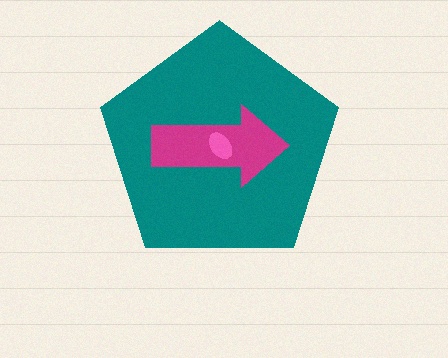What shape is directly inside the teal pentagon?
The magenta arrow.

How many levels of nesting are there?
3.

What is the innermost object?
The pink ellipse.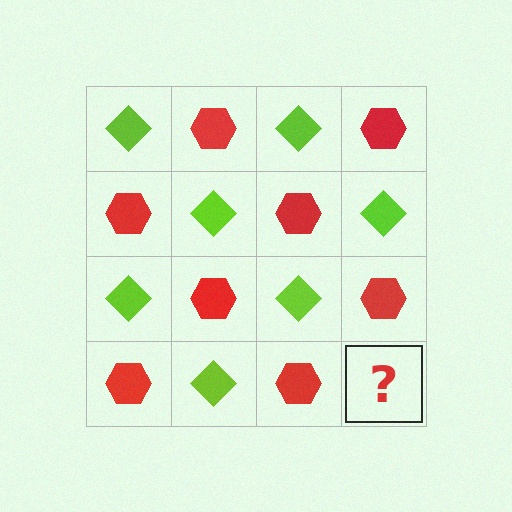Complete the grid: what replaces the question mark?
The question mark should be replaced with a lime diamond.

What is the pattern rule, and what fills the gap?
The rule is that it alternates lime diamond and red hexagon in a checkerboard pattern. The gap should be filled with a lime diamond.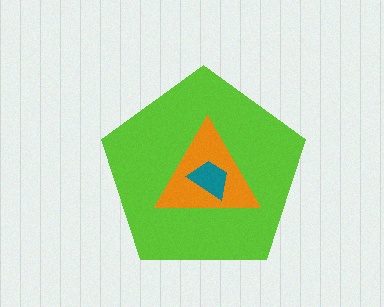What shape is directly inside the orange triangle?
The teal trapezoid.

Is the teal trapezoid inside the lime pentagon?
Yes.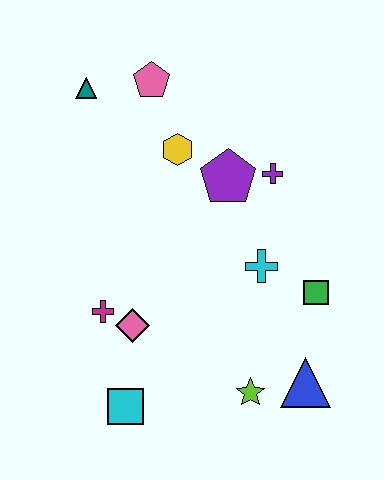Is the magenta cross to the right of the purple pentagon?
No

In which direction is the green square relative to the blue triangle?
The green square is above the blue triangle.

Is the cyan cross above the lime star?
Yes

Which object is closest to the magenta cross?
The pink diamond is closest to the magenta cross.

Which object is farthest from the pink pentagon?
The blue triangle is farthest from the pink pentagon.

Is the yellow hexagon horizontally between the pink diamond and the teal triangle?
No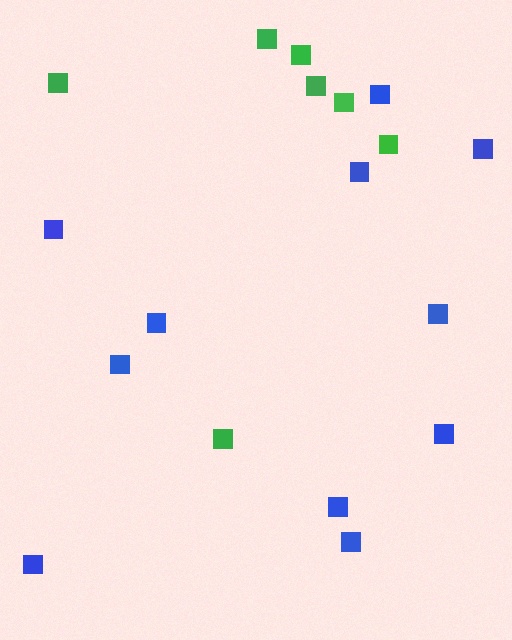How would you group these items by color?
There are 2 groups: one group of green squares (7) and one group of blue squares (11).